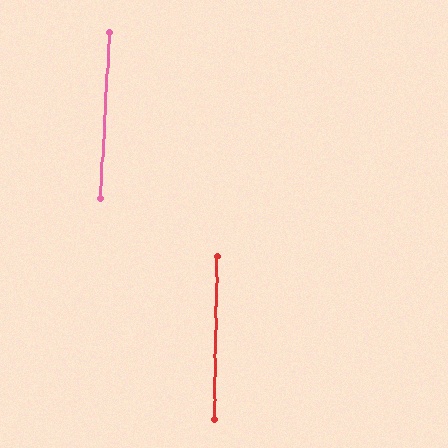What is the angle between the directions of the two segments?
Approximately 2 degrees.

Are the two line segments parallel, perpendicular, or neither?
Parallel — their directions differ by only 1.7°.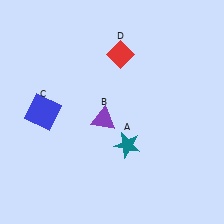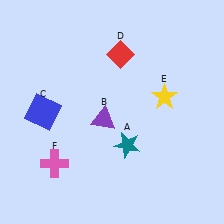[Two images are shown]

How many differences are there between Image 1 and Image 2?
There are 2 differences between the two images.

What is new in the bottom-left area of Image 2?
A pink cross (F) was added in the bottom-left area of Image 2.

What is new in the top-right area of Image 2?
A yellow star (E) was added in the top-right area of Image 2.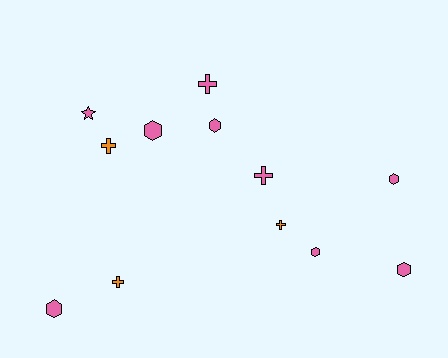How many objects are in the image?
There are 12 objects.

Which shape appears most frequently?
Hexagon, with 6 objects.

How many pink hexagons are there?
There are 6 pink hexagons.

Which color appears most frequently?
Pink, with 9 objects.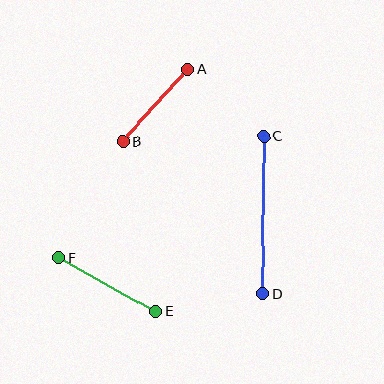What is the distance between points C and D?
The distance is approximately 158 pixels.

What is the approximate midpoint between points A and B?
The midpoint is at approximately (155, 105) pixels.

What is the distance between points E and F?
The distance is approximately 111 pixels.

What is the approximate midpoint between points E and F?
The midpoint is at approximately (107, 285) pixels.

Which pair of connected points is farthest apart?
Points C and D are farthest apart.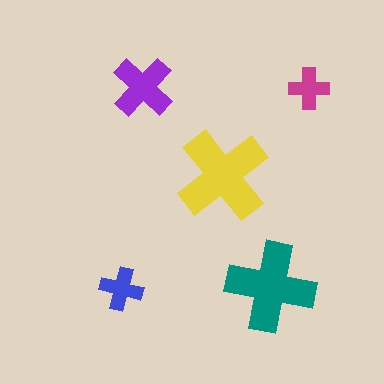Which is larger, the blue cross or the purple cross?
The purple one.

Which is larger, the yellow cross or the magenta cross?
The yellow one.